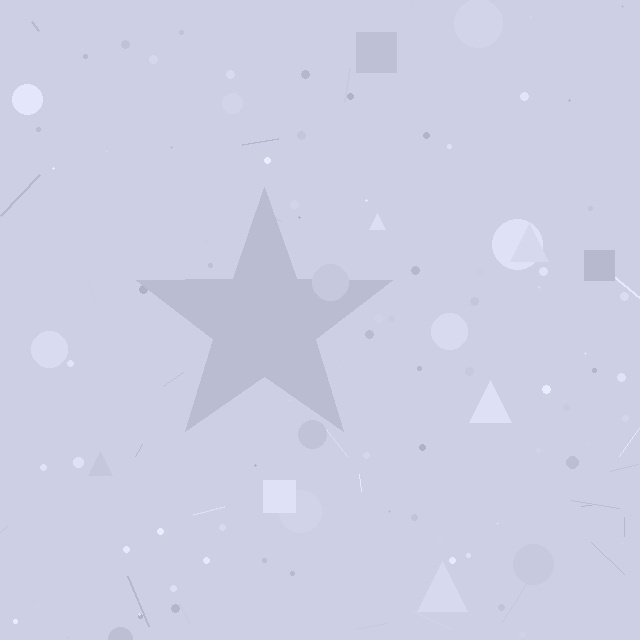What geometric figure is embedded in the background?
A star is embedded in the background.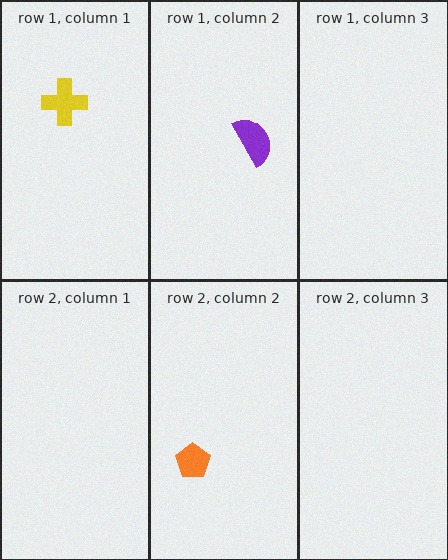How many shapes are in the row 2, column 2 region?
1.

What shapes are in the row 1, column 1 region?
The yellow cross.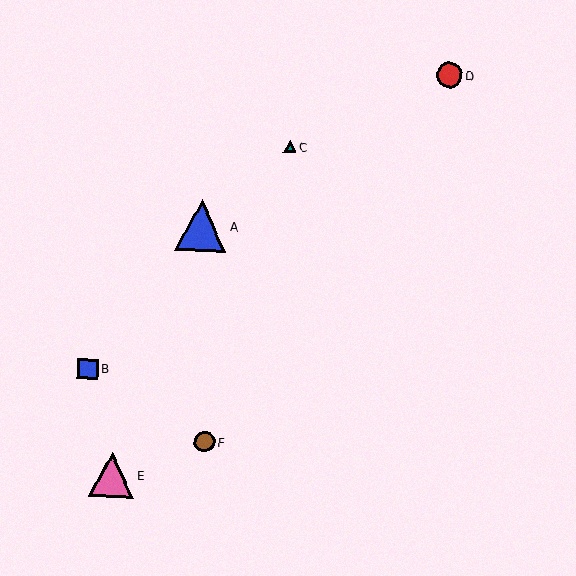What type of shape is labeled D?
Shape D is a red circle.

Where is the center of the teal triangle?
The center of the teal triangle is at (290, 147).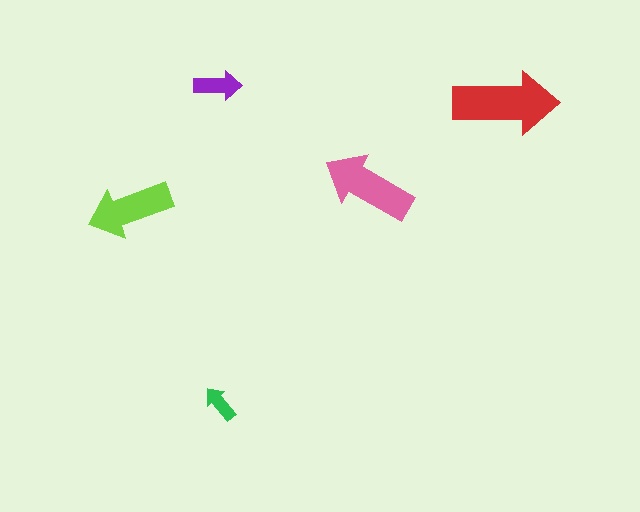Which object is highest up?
The purple arrow is topmost.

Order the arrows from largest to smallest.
the red one, the pink one, the lime one, the purple one, the green one.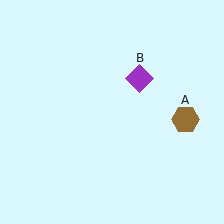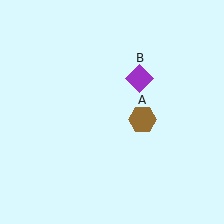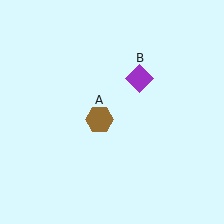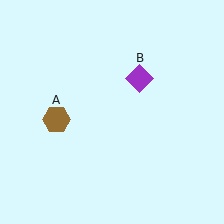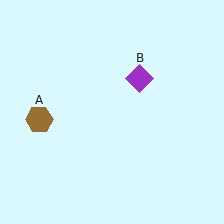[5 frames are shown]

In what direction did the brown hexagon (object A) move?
The brown hexagon (object A) moved left.